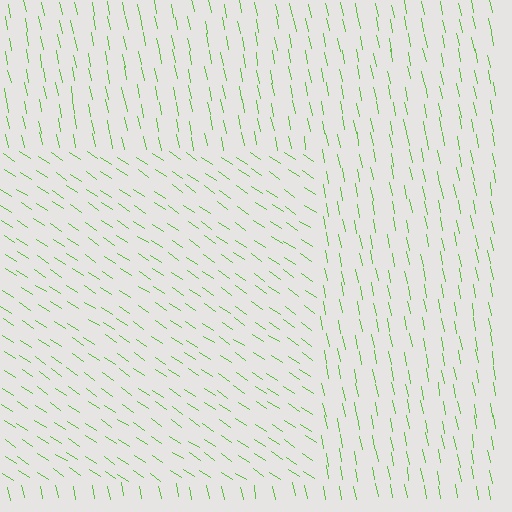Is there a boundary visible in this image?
Yes, there is a texture boundary formed by a change in line orientation.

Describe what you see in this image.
The image is filled with small lime line segments. A rectangle region in the image has lines oriented differently from the surrounding lines, creating a visible texture boundary.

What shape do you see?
I see a rectangle.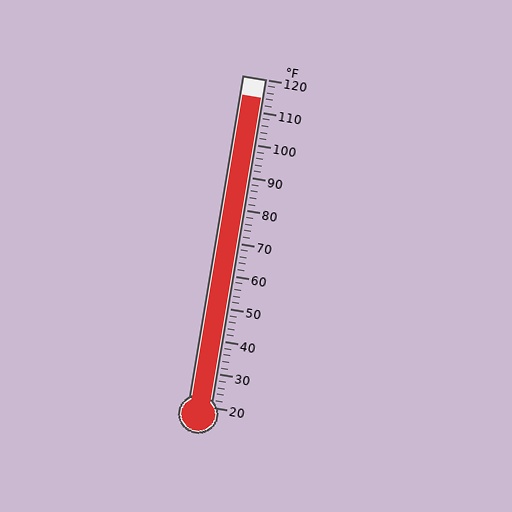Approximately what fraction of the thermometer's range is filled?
The thermometer is filled to approximately 95% of its range.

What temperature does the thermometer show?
The thermometer shows approximately 114°F.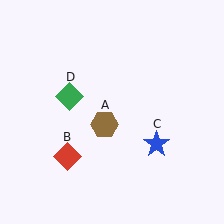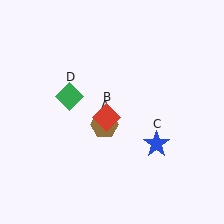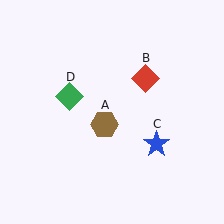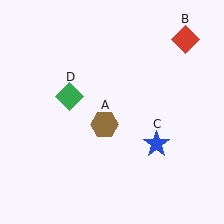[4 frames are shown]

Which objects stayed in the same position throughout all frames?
Brown hexagon (object A) and blue star (object C) and green diamond (object D) remained stationary.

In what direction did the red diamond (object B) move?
The red diamond (object B) moved up and to the right.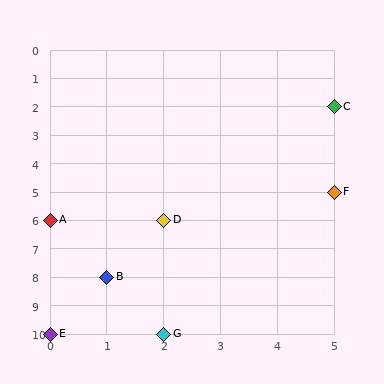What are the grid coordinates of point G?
Point G is at grid coordinates (2, 10).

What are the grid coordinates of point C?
Point C is at grid coordinates (5, 2).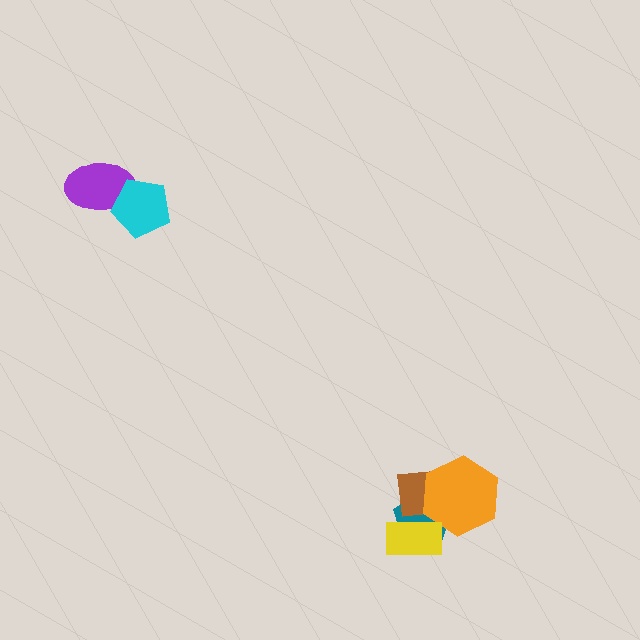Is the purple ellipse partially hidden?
Yes, it is partially covered by another shape.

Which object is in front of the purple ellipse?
The cyan pentagon is in front of the purple ellipse.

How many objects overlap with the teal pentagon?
3 objects overlap with the teal pentagon.